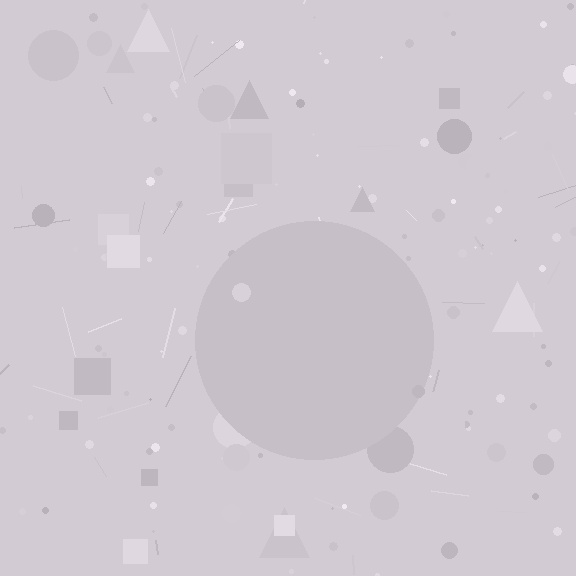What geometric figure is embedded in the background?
A circle is embedded in the background.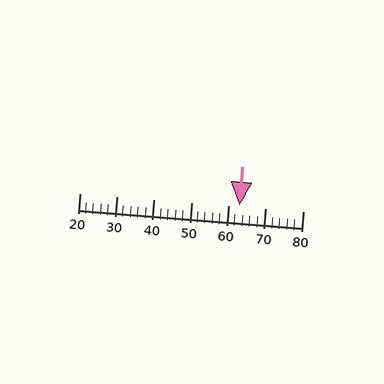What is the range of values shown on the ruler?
The ruler shows values from 20 to 80.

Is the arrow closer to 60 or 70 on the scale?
The arrow is closer to 60.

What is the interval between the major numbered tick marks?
The major tick marks are spaced 10 units apart.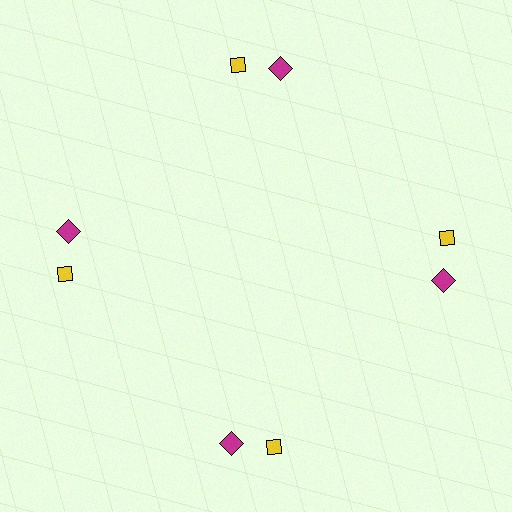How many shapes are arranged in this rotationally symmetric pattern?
There are 8 shapes, arranged in 4 groups of 2.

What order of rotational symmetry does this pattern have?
This pattern has 4-fold rotational symmetry.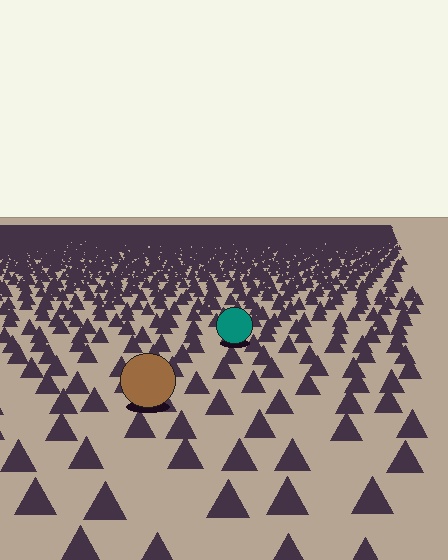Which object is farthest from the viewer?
The teal circle is farthest from the viewer. It appears smaller and the ground texture around it is denser.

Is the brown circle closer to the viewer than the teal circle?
Yes. The brown circle is closer — you can tell from the texture gradient: the ground texture is coarser near it.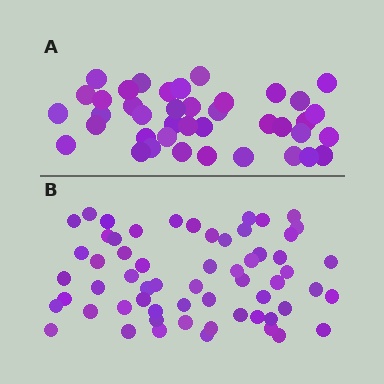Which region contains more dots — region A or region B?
Region B (the bottom region) has more dots.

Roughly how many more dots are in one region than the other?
Region B has approximately 20 more dots than region A.